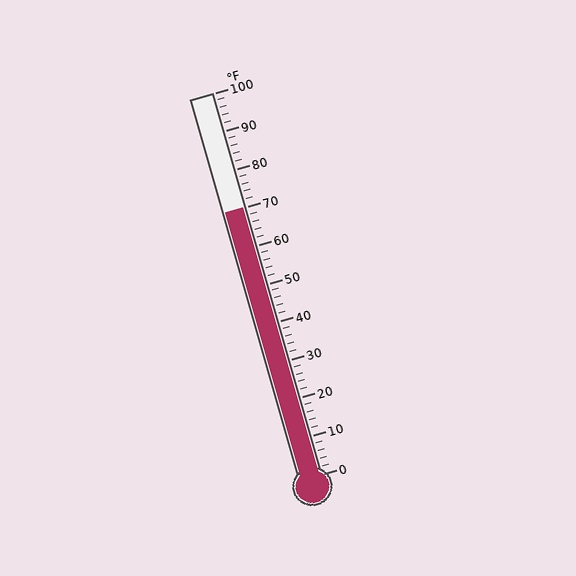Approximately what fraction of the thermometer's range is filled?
The thermometer is filled to approximately 70% of its range.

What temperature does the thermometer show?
The thermometer shows approximately 70°F.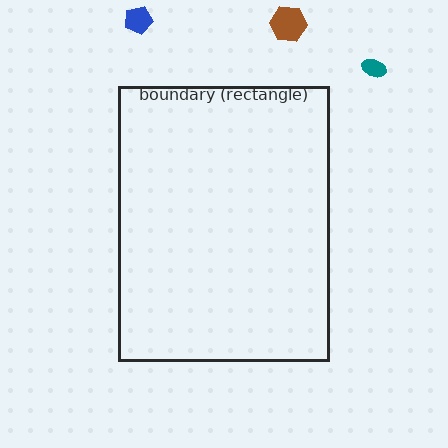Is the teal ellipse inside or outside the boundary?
Outside.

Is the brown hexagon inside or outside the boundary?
Outside.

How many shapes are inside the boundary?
0 inside, 3 outside.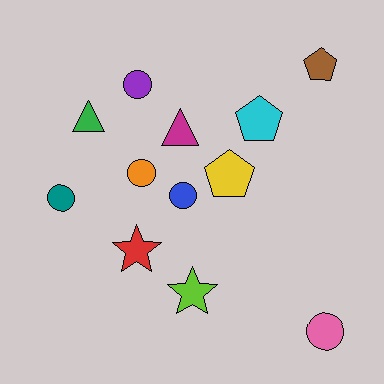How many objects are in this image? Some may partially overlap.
There are 12 objects.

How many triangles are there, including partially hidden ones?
There are 2 triangles.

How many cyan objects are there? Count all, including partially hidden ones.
There is 1 cyan object.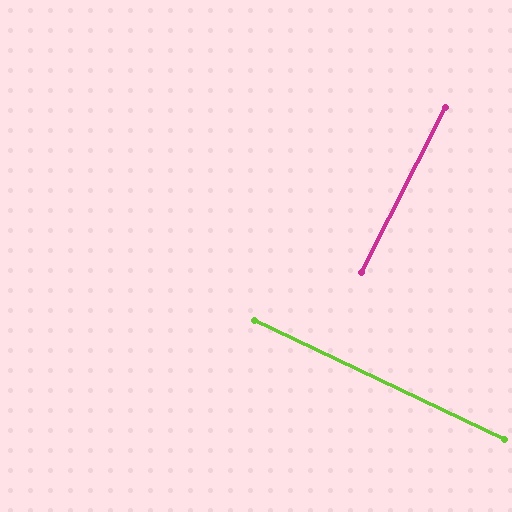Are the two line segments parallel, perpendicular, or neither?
Perpendicular — they meet at approximately 88°.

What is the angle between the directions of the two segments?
Approximately 88 degrees.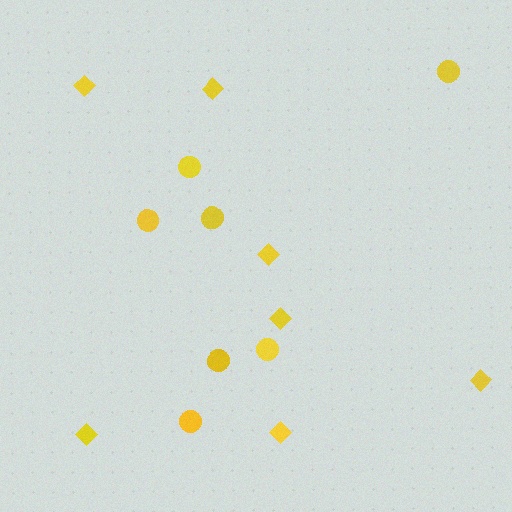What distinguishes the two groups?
There are 2 groups: one group of circles (7) and one group of diamonds (7).